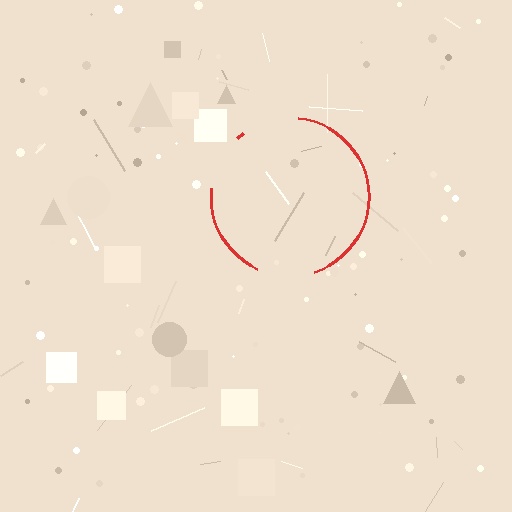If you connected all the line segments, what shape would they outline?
They would outline a circle.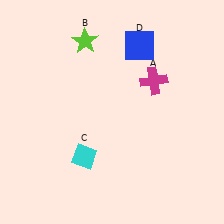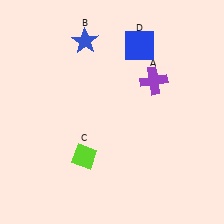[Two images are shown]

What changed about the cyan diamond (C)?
In Image 1, C is cyan. In Image 2, it changed to lime.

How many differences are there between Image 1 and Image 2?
There are 3 differences between the two images.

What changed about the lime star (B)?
In Image 1, B is lime. In Image 2, it changed to blue.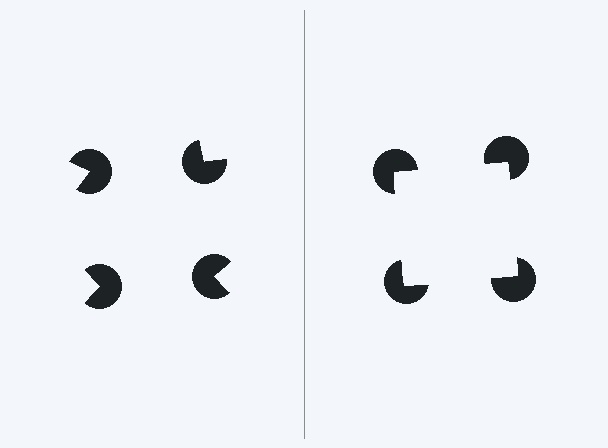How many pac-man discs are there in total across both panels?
8 — 4 on each side.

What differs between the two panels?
The pac-man discs are positioned identically on both sides; only the wedge orientations differ. On the right they align to a square; on the left they are misaligned.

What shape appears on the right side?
An illusory square.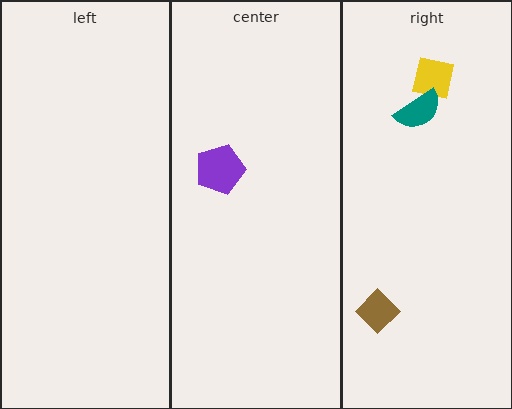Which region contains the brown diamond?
The right region.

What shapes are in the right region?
The yellow square, the brown diamond, the teal semicircle.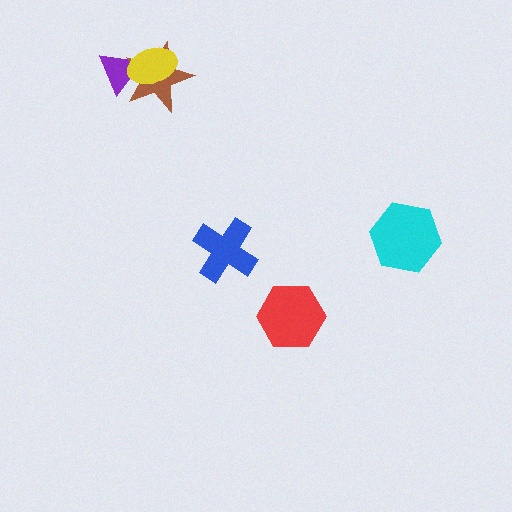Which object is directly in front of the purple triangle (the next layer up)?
The brown star is directly in front of the purple triangle.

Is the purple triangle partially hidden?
Yes, it is partially covered by another shape.